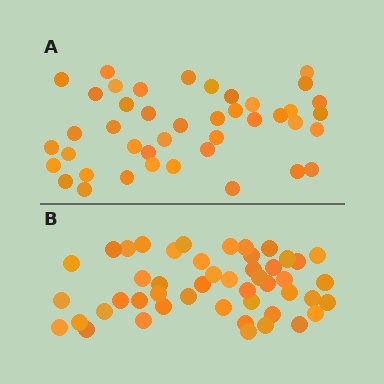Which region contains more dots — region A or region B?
Region B (the bottom region) has more dots.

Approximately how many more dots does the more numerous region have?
Region B has about 6 more dots than region A.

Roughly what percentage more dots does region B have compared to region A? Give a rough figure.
About 15% more.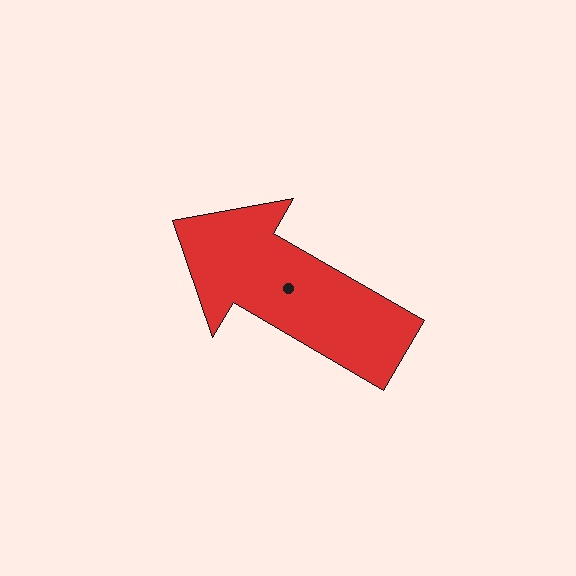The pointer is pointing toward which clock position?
Roughly 10 o'clock.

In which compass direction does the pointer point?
Northwest.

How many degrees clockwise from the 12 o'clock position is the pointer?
Approximately 300 degrees.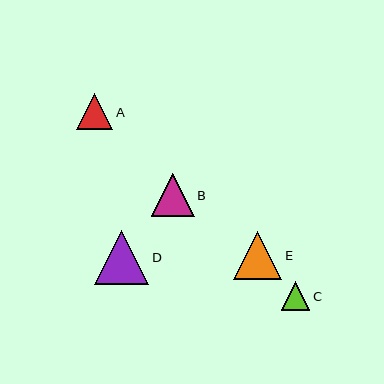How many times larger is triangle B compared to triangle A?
Triangle B is approximately 1.2 times the size of triangle A.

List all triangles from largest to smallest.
From largest to smallest: D, E, B, A, C.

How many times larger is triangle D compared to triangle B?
Triangle D is approximately 1.3 times the size of triangle B.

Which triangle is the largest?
Triangle D is the largest with a size of approximately 54 pixels.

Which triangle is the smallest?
Triangle C is the smallest with a size of approximately 29 pixels.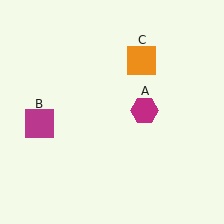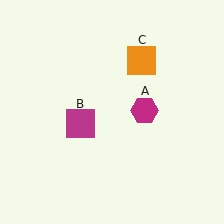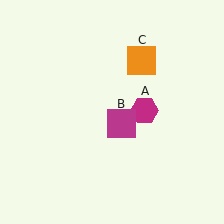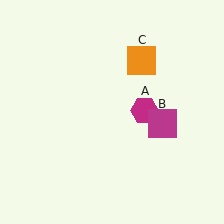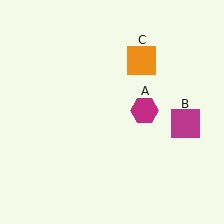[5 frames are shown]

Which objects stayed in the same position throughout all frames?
Magenta hexagon (object A) and orange square (object C) remained stationary.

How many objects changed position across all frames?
1 object changed position: magenta square (object B).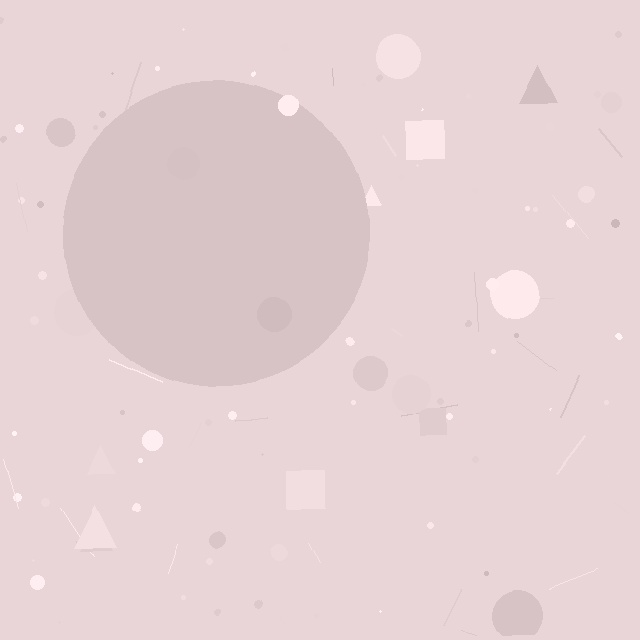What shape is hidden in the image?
A circle is hidden in the image.